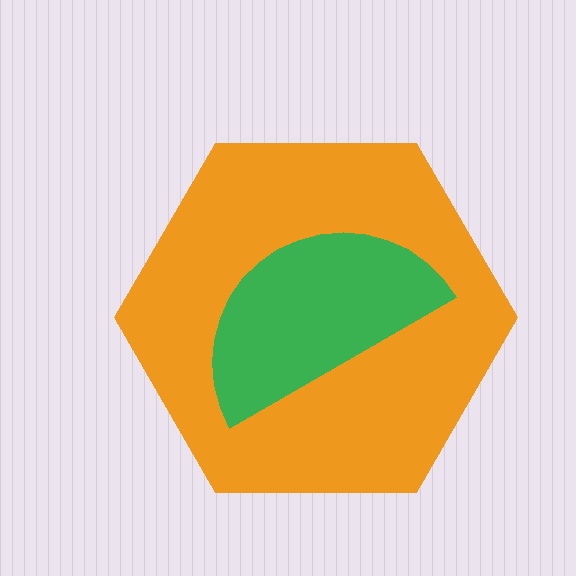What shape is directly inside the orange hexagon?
The green semicircle.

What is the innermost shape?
The green semicircle.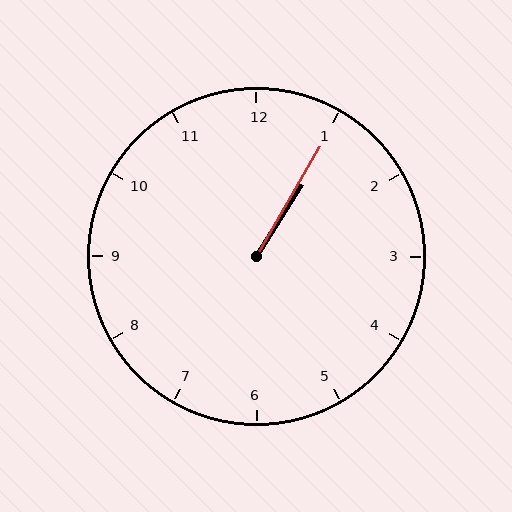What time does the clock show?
1:05.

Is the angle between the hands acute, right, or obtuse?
It is acute.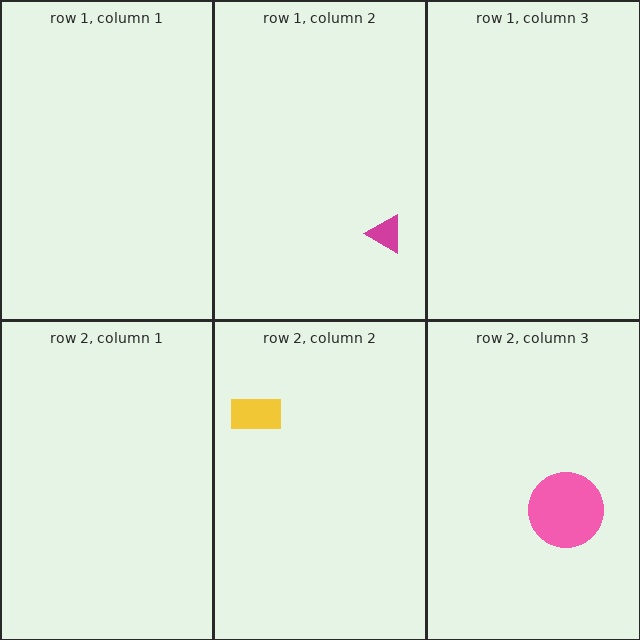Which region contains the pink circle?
The row 2, column 3 region.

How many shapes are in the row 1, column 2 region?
1.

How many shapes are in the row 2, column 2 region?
1.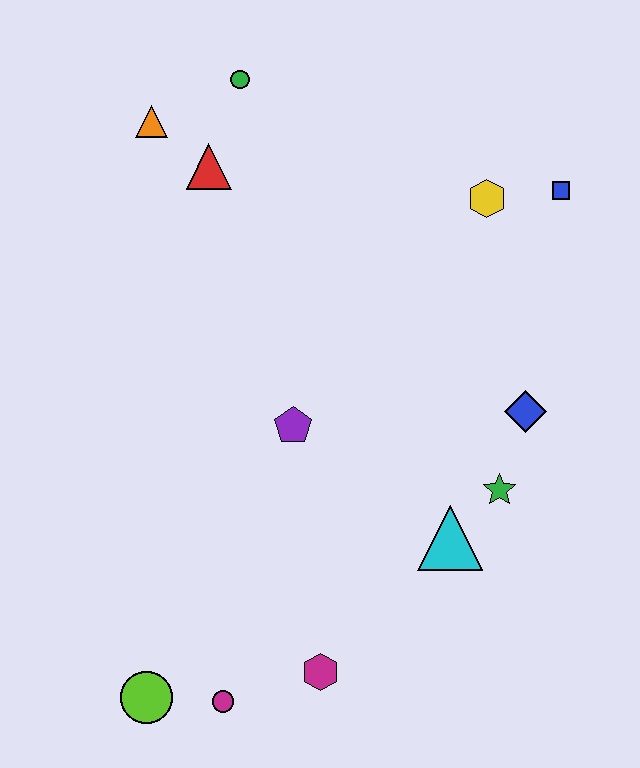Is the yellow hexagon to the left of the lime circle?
No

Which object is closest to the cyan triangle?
The green star is closest to the cyan triangle.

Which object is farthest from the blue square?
The lime circle is farthest from the blue square.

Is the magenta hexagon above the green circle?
No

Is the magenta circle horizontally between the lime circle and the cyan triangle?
Yes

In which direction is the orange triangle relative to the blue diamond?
The orange triangle is to the left of the blue diamond.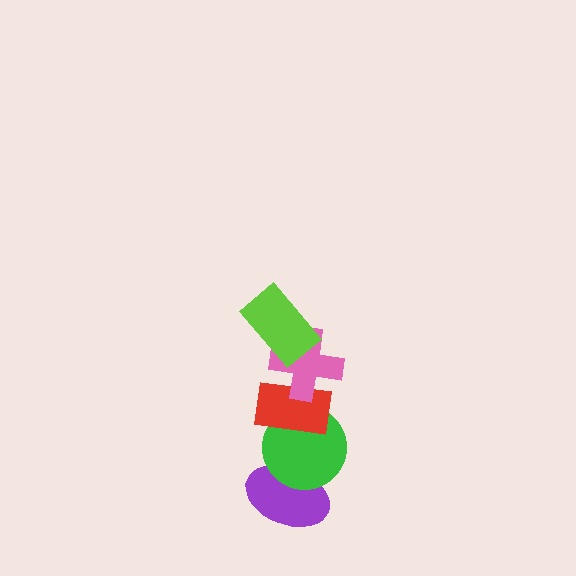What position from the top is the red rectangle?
The red rectangle is 3rd from the top.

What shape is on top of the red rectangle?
The pink cross is on top of the red rectangle.